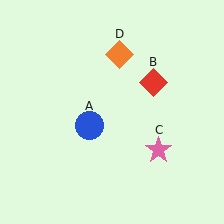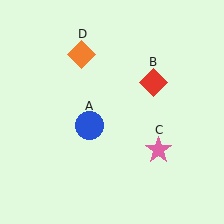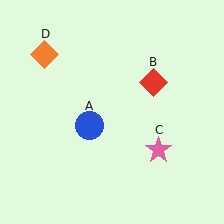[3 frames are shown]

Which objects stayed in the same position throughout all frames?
Blue circle (object A) and red diamond (object B) and pink star (object C) remained stationary.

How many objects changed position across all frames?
1 object changed position: orange diamond (object D).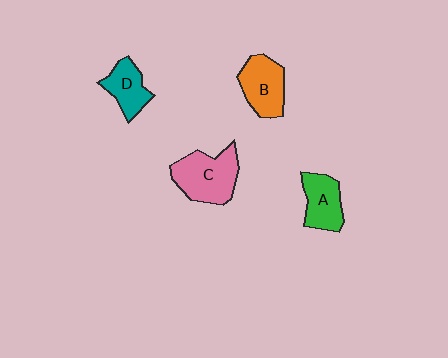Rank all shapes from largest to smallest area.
From largest to smallest: C (pink), B (orange), A (green), D (teal).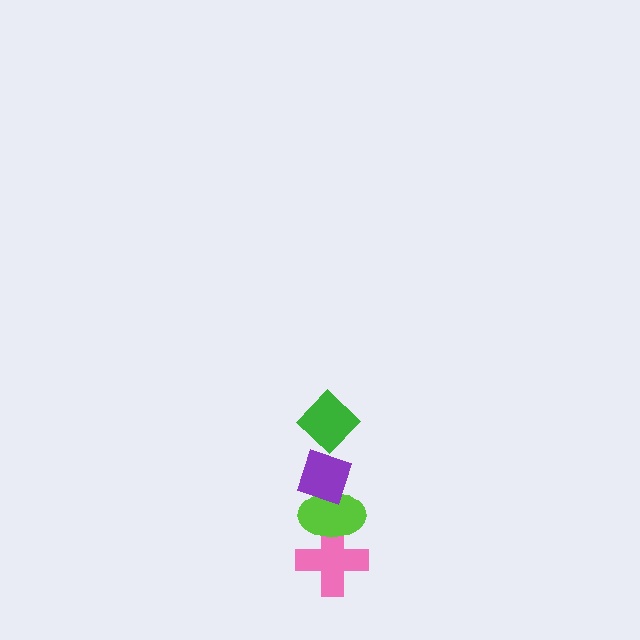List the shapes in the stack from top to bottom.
From top to bottom: the green diamond, the purple diamond, the lime ellipse, the pink cross.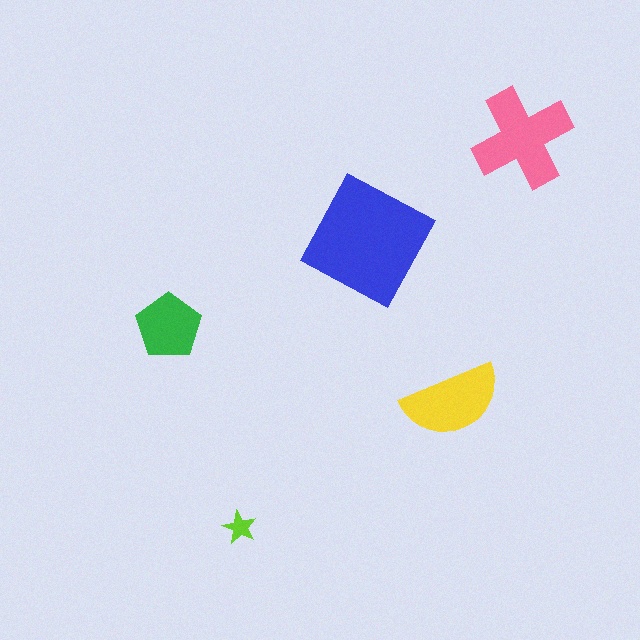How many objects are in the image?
There are 5 objects in the image.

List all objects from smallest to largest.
The lime star, the green pentagon, the yellow semicircle, the pink cross, the blue square.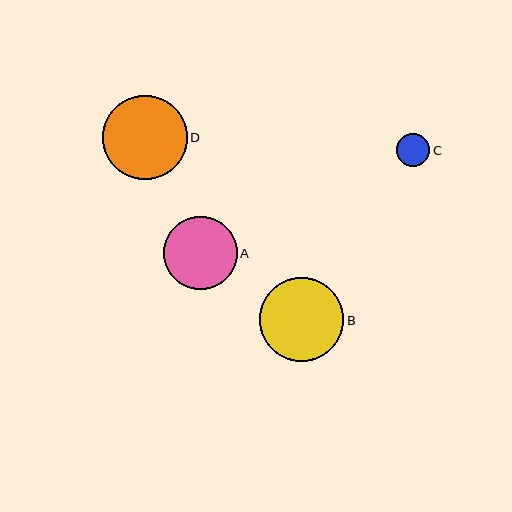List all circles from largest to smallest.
From largest to smallest: D, B, A, C.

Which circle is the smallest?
Circle C is the smallest with a size of approximately 33 pixels.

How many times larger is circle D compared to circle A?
Circle D is approximately 1.1 times the size of circle A.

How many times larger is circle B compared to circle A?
Circle B is approximately 1.1 times the size of circle A.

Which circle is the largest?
Circle D is the largest with a size of approximately 85 pixels.